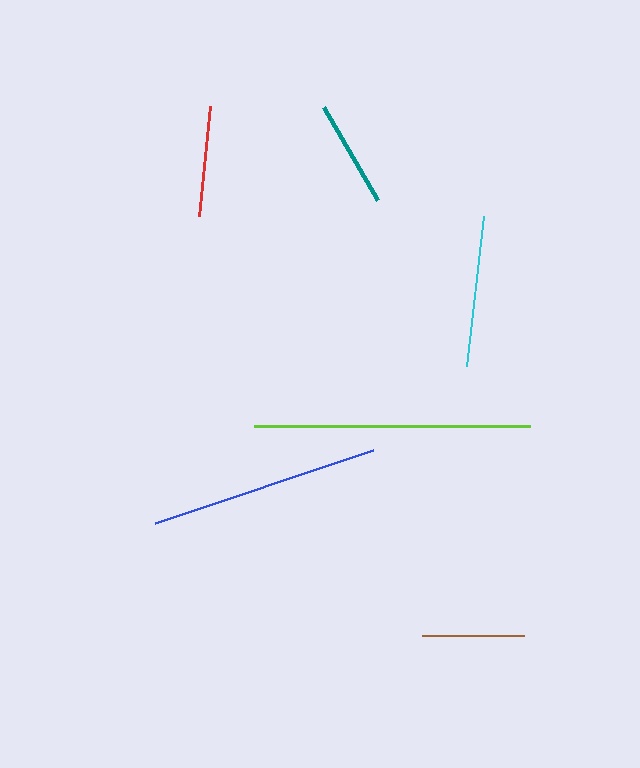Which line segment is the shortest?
The brown line is the shortest at approximately 102 pixels.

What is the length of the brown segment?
The brown segment is approximately 102 pixels long.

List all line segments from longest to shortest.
From longest to shortest: lime, blue, cyan, red, teal, brown.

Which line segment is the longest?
The lime line is the longest at approximately 276 pixels.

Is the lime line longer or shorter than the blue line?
The lime line is longer than the blue line.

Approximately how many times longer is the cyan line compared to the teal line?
The cyan line is approximately 1.4 times the length of the teal line.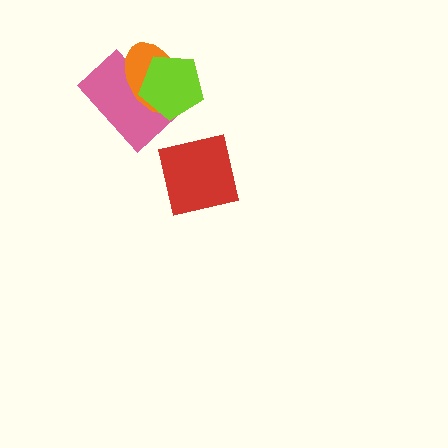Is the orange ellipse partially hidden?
Yes, it is partially covered by another shape.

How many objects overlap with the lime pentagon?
2 objects overlap with the lime pentagon.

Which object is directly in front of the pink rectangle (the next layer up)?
The orange ellipse is directly in front of the pink rectangle.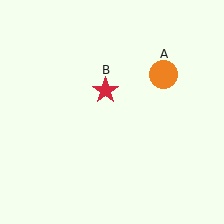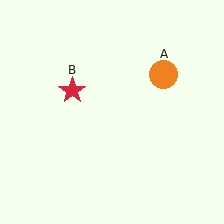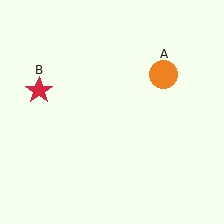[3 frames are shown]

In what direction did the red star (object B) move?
The red star (object B) moved left.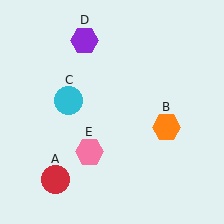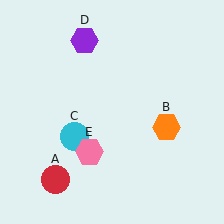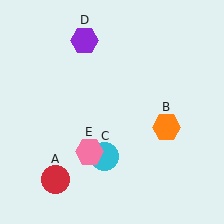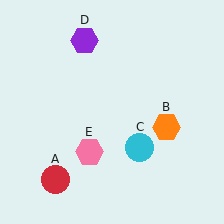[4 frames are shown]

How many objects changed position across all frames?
1 object changed position: cyan circle (object C).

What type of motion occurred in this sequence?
The cyan circle (object C) rotated counterclockwise around the center of the scene.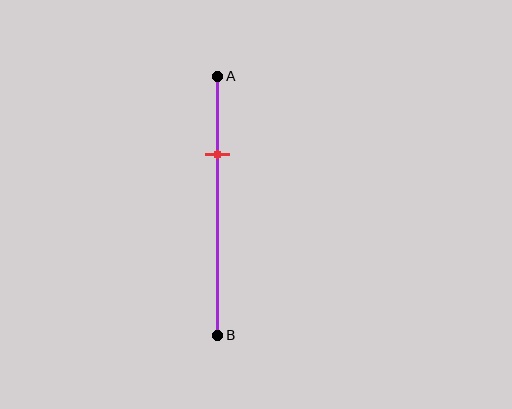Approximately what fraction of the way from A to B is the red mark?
The red mark is approximately 30% of the way from A to B.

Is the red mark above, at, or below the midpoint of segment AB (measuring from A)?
The red mark is above the midpoint of segment AB.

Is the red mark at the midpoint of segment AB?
No, the mark is at about 30% from A, not at the 50% midpoint.